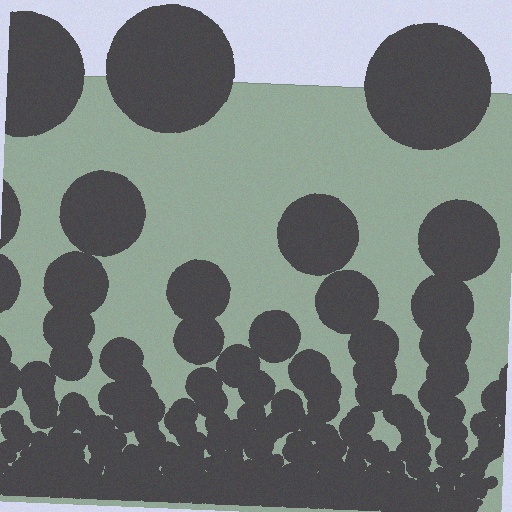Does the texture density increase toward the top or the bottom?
Density increases toward the bottom.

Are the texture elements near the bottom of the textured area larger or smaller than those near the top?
Smaller. The gradient is inverted — elements near the bottom are smaller and denser.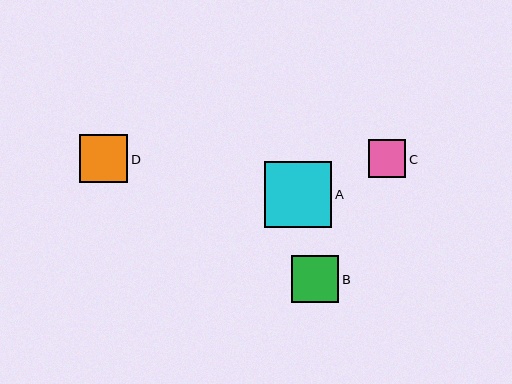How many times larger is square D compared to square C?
Square D is approximately 1.3 times the size of square C.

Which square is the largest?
Square A is the largest with a size of approximately 67 pixels.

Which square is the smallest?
Square C is the smallest with a size of approximately 38 pixels.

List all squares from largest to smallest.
From largest to smallest: A, D, B, C.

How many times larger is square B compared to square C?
Square B is approximately 1.2 times the size of square C.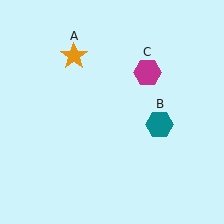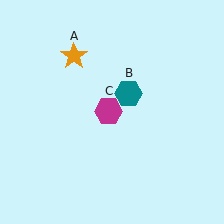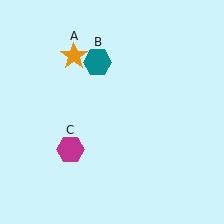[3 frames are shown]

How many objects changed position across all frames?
2 objects changed position: teal hexagon (object B), magenta hexagon (object C).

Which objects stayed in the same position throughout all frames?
Orange star (object A) remained stationary.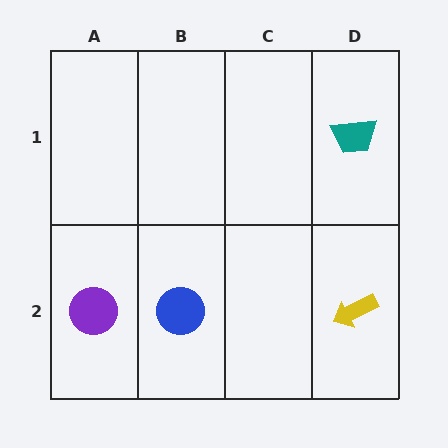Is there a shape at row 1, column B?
No, that cell is empty.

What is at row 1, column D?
A teal trapezoid.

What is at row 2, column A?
A purple circle.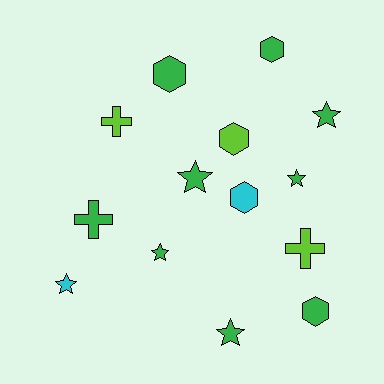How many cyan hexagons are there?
There is 1 cyan hexagon.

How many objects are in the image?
There are 14 objects.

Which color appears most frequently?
Green, with 9 objects.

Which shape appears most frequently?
Star, with 6 objects.